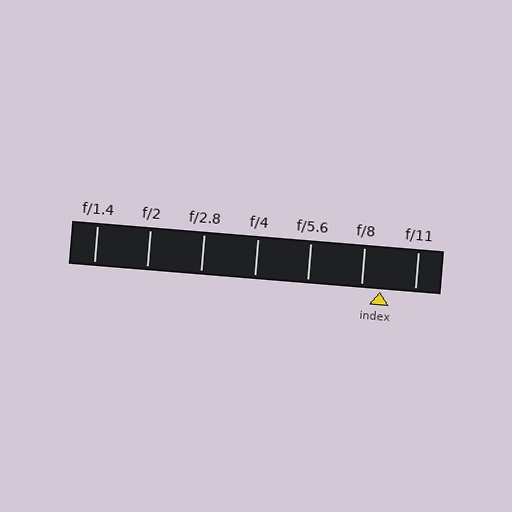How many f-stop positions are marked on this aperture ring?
There are 7 f-stop positions marked.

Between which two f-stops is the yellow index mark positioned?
The index mark is between f/8 and f/11.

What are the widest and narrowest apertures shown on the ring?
The widest aperture shown is f/1.4 and the narrowest is f/11.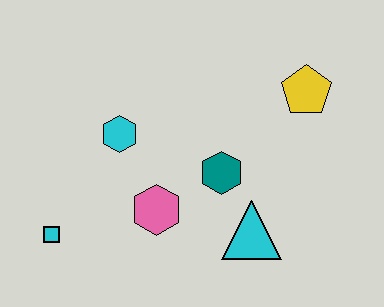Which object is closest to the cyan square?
The pink hexagon is closest to the cyan square.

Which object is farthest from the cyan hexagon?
The yellow pentagon is farthest from the cyan hexagon.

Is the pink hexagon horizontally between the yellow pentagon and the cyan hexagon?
Yes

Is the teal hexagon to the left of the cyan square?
No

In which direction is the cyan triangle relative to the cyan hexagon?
The cyan triangle is to the right of the cyan hexagon.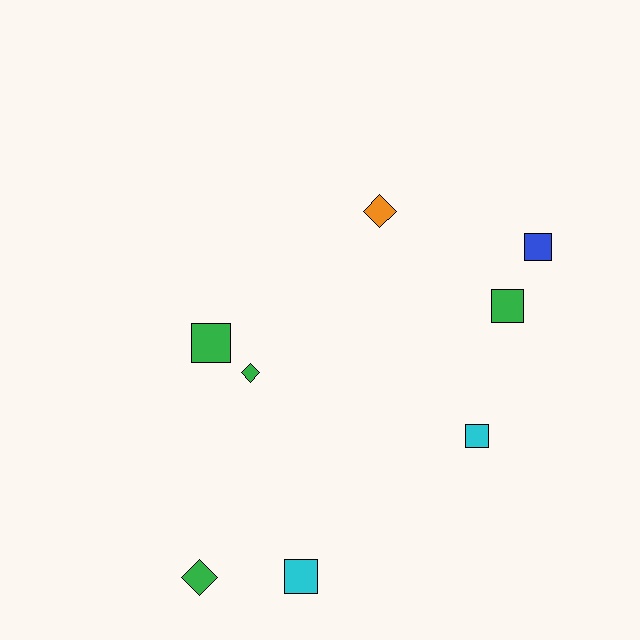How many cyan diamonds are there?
There are no cyan diamonds.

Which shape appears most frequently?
Square, with 5 objects.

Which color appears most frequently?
Green, with 4 objects.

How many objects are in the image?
There are 8 objects.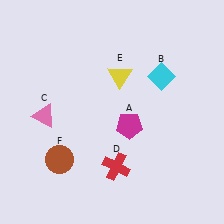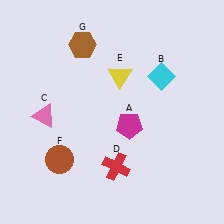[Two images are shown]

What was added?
A brown hexagon (G) was added in Image 2.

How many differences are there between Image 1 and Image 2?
There is 1 difference between the two images.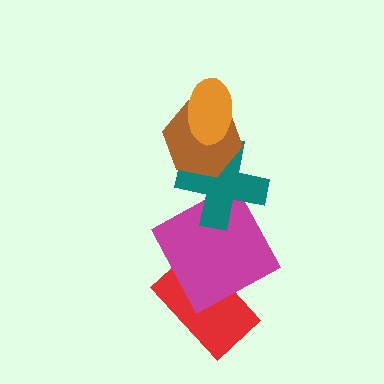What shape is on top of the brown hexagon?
The orange ellipse is on top of the brown hexagon.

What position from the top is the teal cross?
The teal cross is 3rd from the top.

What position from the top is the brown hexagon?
The brown hexagon is 2nd from the top.